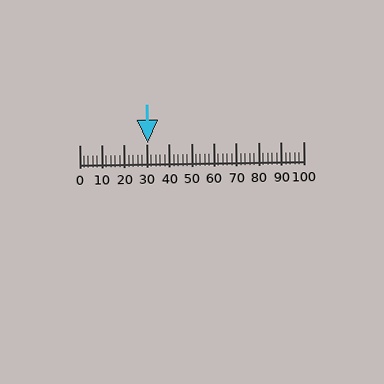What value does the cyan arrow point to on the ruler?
The cyan arrow points to approximately 31.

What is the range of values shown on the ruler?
The ruler shows values from 0 to 100.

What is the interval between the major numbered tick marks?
The major tick marks are spaced 10 units apart.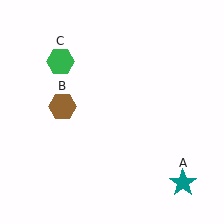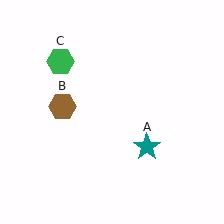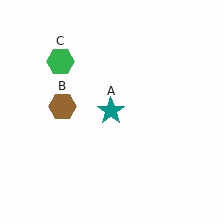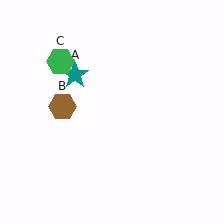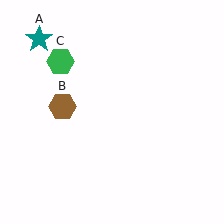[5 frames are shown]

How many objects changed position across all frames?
1 object changed position: teal star (object A).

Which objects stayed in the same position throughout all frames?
Brown hexagon (object B) and green hexagon (object C) remained stationary.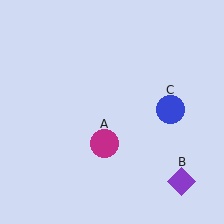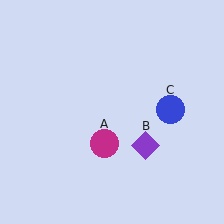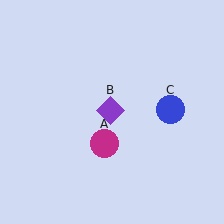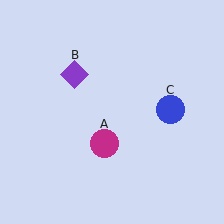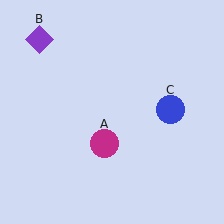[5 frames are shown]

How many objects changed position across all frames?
1 object changed position: purple diamond (object B).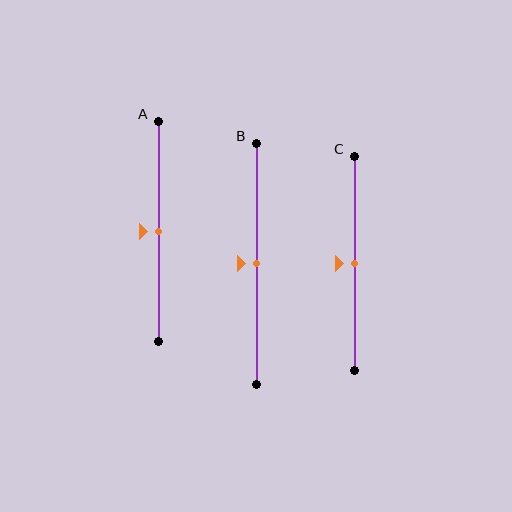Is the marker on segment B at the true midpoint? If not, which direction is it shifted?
Yes, the marker on segment B is at the true midpoint.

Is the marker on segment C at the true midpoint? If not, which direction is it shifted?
Yes, the marker on segment C is at the true midpoint.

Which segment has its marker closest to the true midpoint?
Segment A has its marker closest to the true midpoint.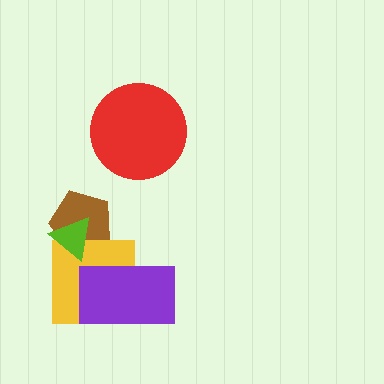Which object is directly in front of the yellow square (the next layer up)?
The purple rectangle is directly in front of the yellow square.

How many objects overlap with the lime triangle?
2 objects overlap with the lime triangle.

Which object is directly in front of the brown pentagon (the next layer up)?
The yellow square is directly in front of the brown pentagon.